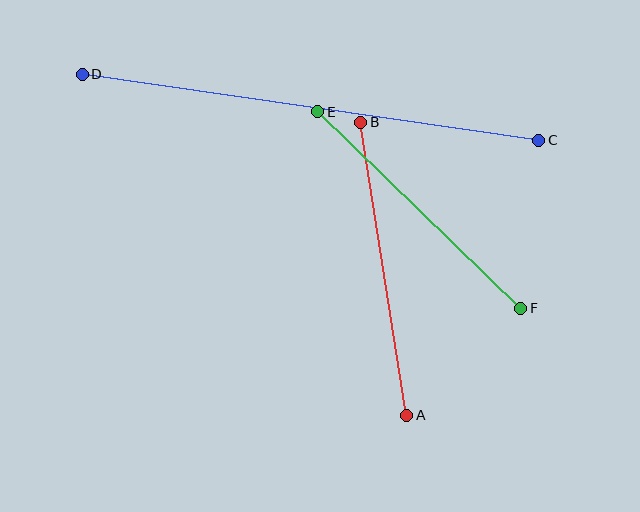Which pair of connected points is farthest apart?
Points C and D are farthest apart.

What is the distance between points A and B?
The distance is approximately 297 pixels.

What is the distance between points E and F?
The distance is approximately 282 pixels.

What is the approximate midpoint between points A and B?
The midpoint is at approximately (384, 269) pixels.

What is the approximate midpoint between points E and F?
The midpoint is at approximately (419, 210) pixels.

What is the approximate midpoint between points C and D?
The midpoint is at approximately (310, 107) pixels.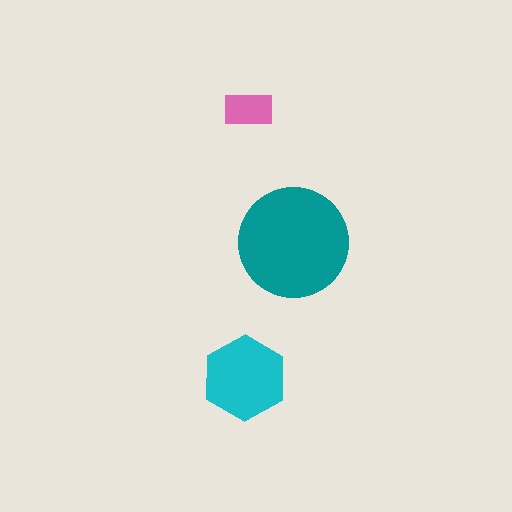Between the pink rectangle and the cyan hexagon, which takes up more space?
The cyan hexagon.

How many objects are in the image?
There are 3 objects in the image.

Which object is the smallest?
The pink rectangle.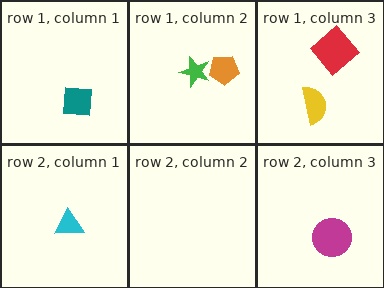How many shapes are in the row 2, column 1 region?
1.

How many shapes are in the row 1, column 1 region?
1.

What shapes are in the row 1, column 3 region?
The yellow semicircle, the red diamond.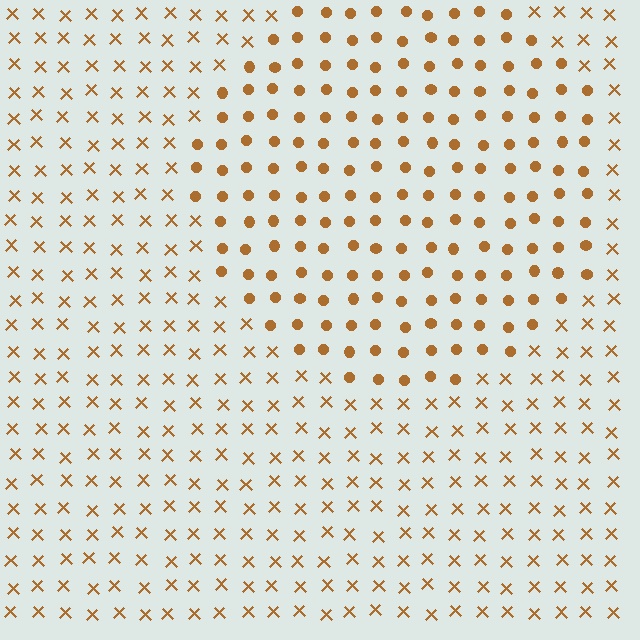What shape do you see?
I see a circle.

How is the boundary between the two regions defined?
The boundary is defined by a change in element shape: circles inside vs. X marks outside. All elements share the same color and spacing.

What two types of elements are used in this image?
The image uses circles inside the circle region and X marks outside it.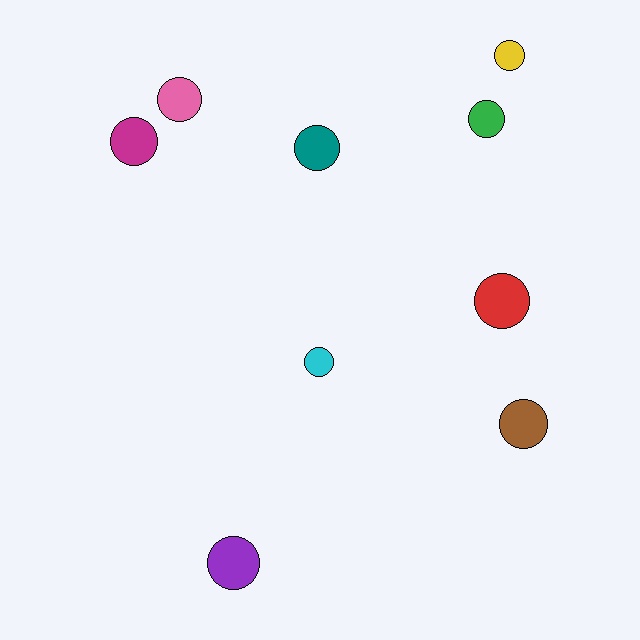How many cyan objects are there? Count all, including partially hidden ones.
There is 1 cyan object.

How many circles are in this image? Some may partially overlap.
There are 9 circles.